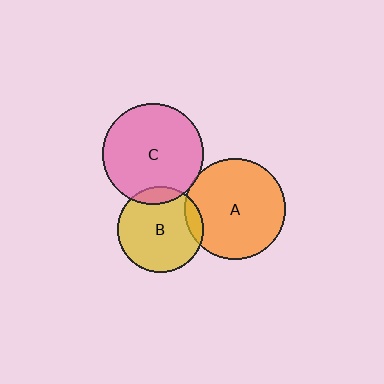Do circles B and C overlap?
Yes.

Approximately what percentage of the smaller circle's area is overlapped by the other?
Approximately 10%.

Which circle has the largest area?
Circle C (pink).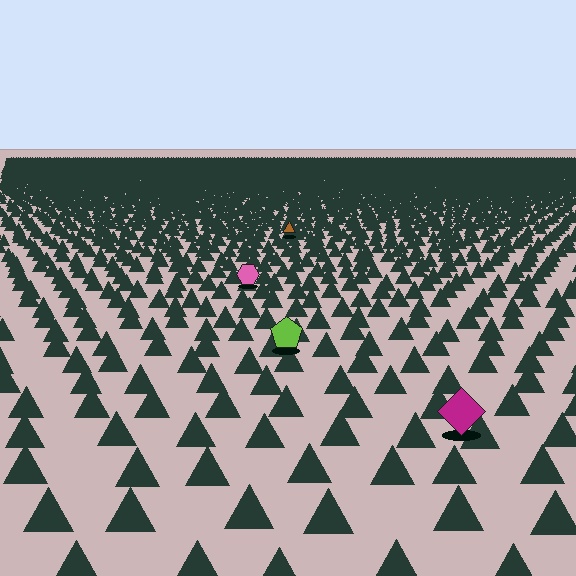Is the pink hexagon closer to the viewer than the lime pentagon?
No. The lime pentagon is closer — you can tell from the texture gradient: the ground texture is coarser near it.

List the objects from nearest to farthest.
From nearest to farthest: the magenta diamond, the lime pentagon, the pink hexagon, the brown triangle.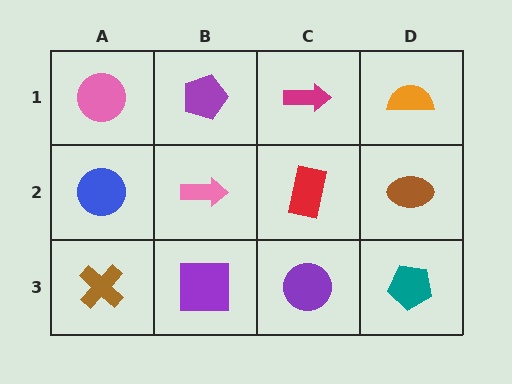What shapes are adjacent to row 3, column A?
A blue circle (row 2, column A), a purple square (row 3, column B).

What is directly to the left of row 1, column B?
A pink circle.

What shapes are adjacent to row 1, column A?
A blue circle (row 2, column A), a purple pentagon (row 1, column B).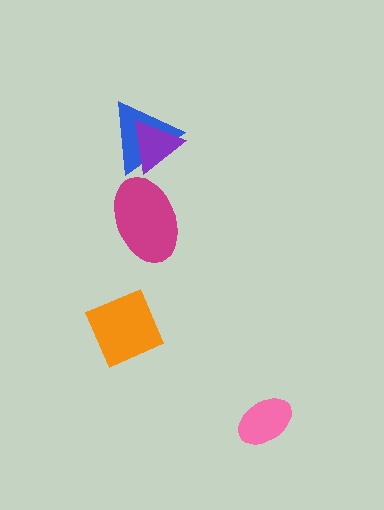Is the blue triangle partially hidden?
Yes, it is partially covered by another shape.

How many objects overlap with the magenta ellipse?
0 objects overlap with the magenta ellipse.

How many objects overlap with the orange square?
0 objects overlap with the orange square.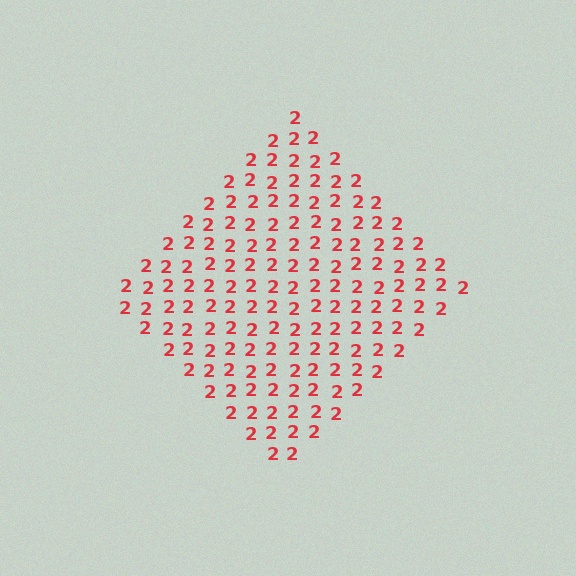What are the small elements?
The small elements are digit 2's.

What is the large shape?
The large shape is a diamond.